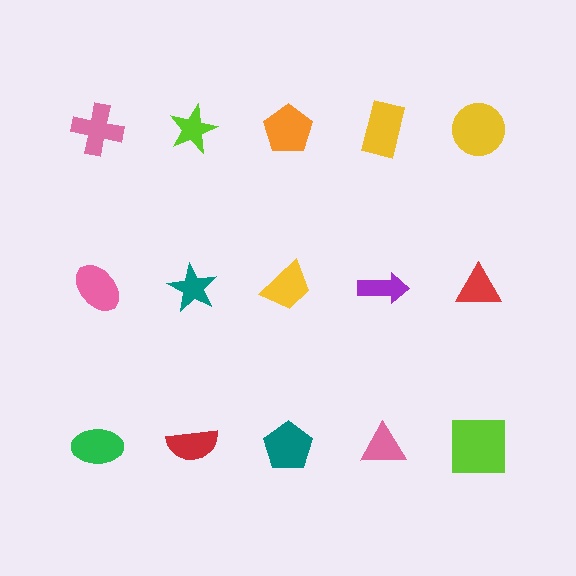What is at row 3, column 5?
A lime square.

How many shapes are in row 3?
5 shapes.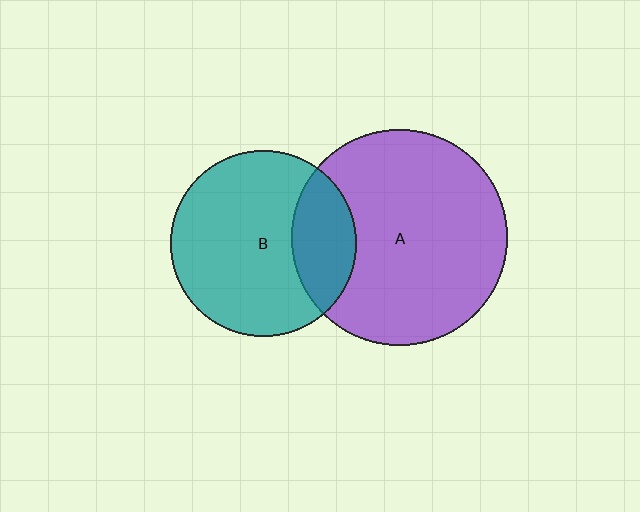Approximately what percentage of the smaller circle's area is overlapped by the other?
Approximately 25%.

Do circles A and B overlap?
Yes.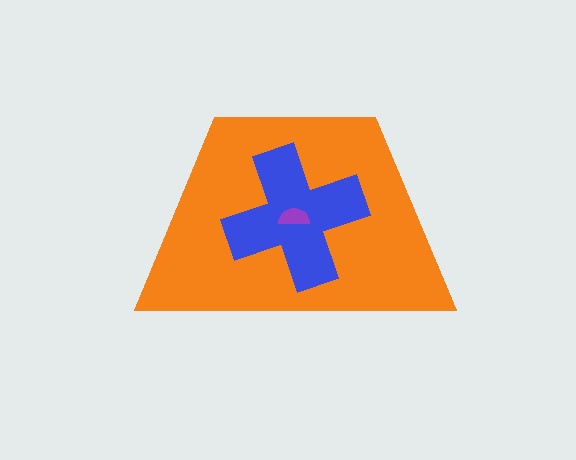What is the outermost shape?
The orange trapezoid.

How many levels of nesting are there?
3.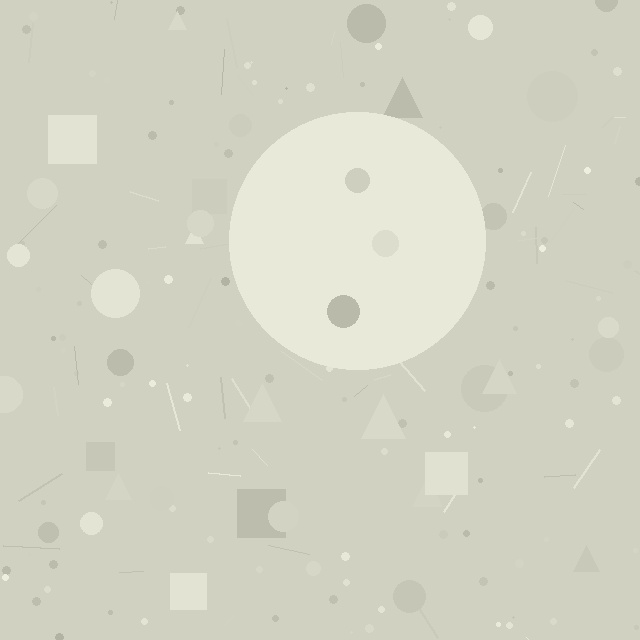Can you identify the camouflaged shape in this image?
The camouflaged shape is a circle.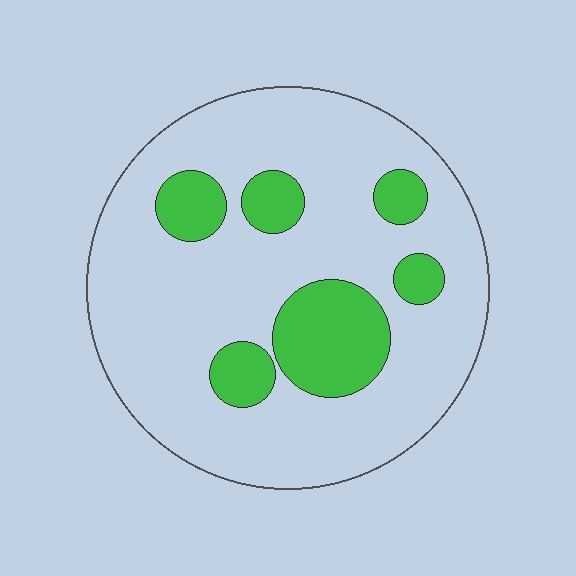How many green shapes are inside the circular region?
6.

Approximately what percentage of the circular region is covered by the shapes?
Approximately 20%.